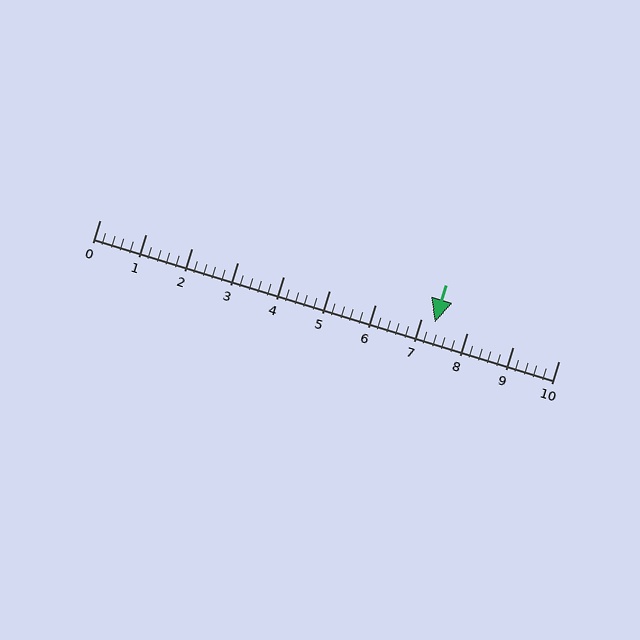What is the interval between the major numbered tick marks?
The major tick marks are spaced 1 units apart.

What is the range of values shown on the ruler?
The ruler shows values from 0 to 10.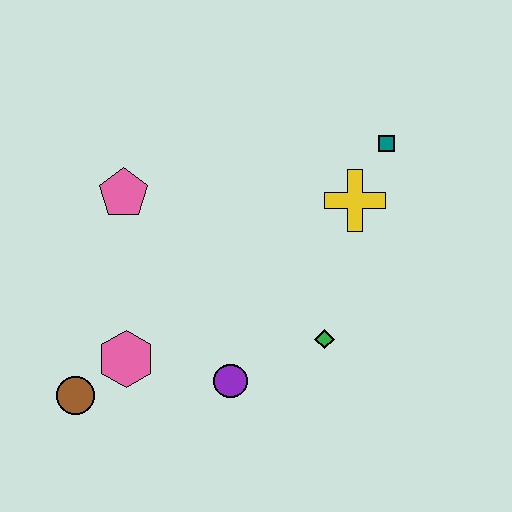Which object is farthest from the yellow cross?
The brown circle is farthest from the yellow cross.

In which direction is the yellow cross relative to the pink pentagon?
The yellow cross is to the right of the pink pentagon.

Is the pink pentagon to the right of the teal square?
No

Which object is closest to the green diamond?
The purple circle is closest to the green diamond.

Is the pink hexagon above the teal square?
No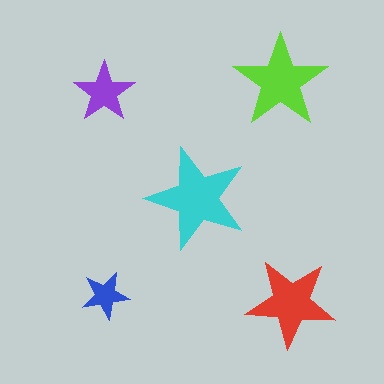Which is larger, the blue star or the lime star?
The lime one.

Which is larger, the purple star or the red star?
The red one.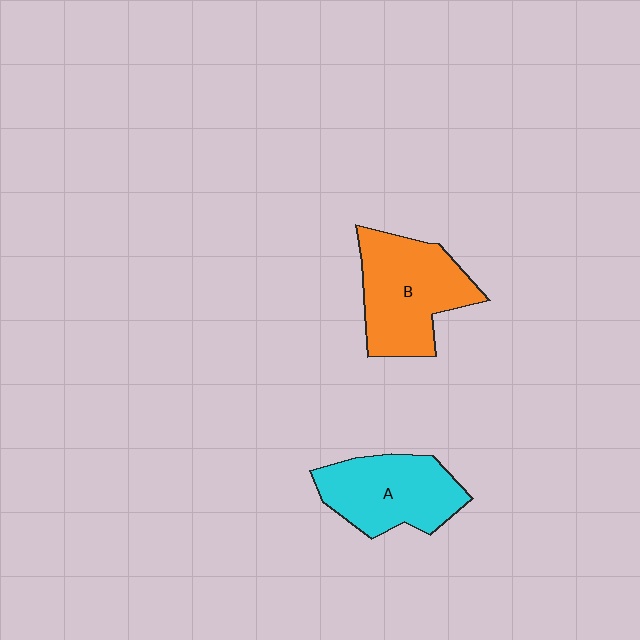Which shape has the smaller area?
Shape A (cyan).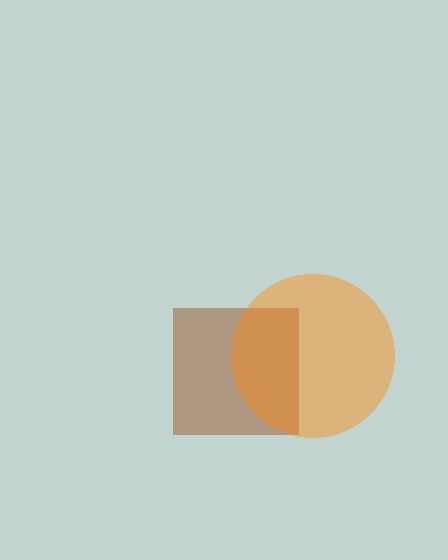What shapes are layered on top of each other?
The layered shapes are: a brown square, an orange circle.